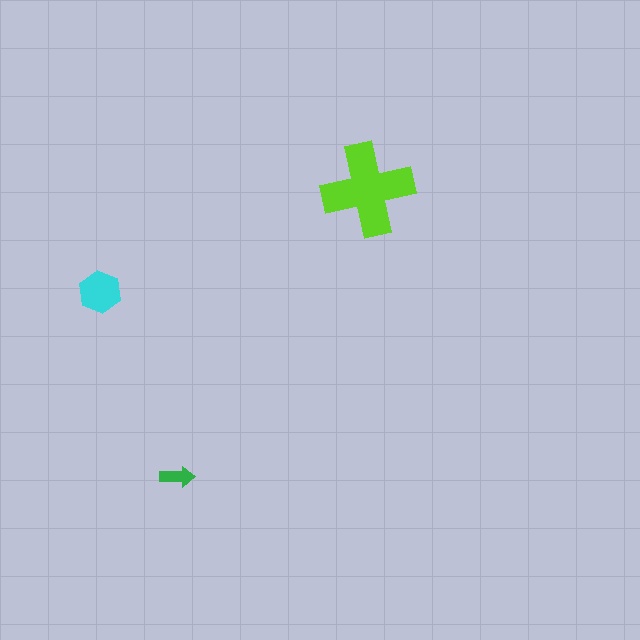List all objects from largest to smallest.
The lime cross, the cyan hexagon, the green arrow.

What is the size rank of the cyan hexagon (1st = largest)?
2nd.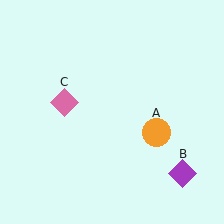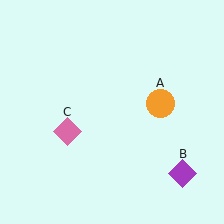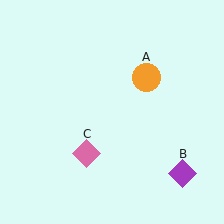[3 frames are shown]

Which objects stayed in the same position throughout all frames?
Purple diamond (object B) remained stationary.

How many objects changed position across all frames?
2 objects changed position: orange circle (object A), pink diamond (object C).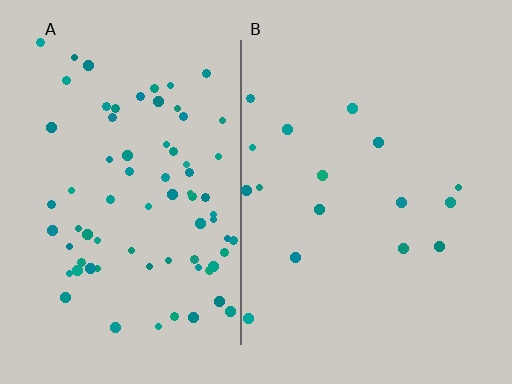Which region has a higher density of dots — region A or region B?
A (the left).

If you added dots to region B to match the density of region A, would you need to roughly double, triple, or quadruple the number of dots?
Approximately quadruple.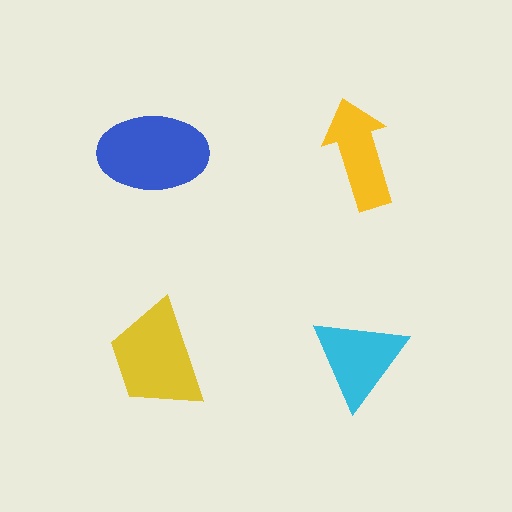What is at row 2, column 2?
A cyan triangle.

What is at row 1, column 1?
A blue ellipse.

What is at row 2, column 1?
A yellow trapezoid.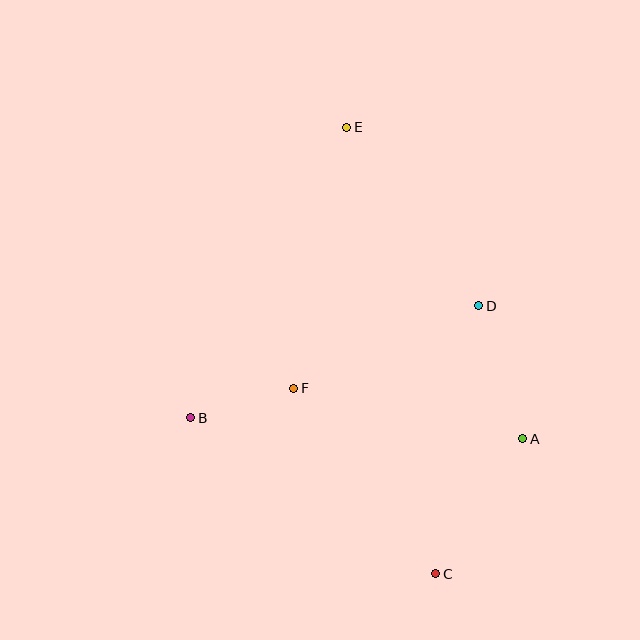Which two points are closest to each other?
Points B and F are closest to each other.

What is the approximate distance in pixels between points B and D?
The distance between B and D is approximately 310 pixels.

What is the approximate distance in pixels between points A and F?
The distance between A and F is approximately 233 pixels.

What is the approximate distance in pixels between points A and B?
The distance between A and B is approximately 333 pixels.